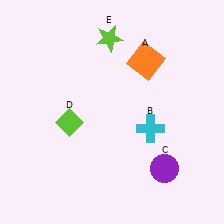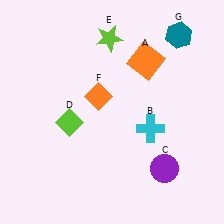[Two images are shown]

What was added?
An orange diamond (F), a teal hexagon (G) were added in Image 2.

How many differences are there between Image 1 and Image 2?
There are 2 differences between the two images.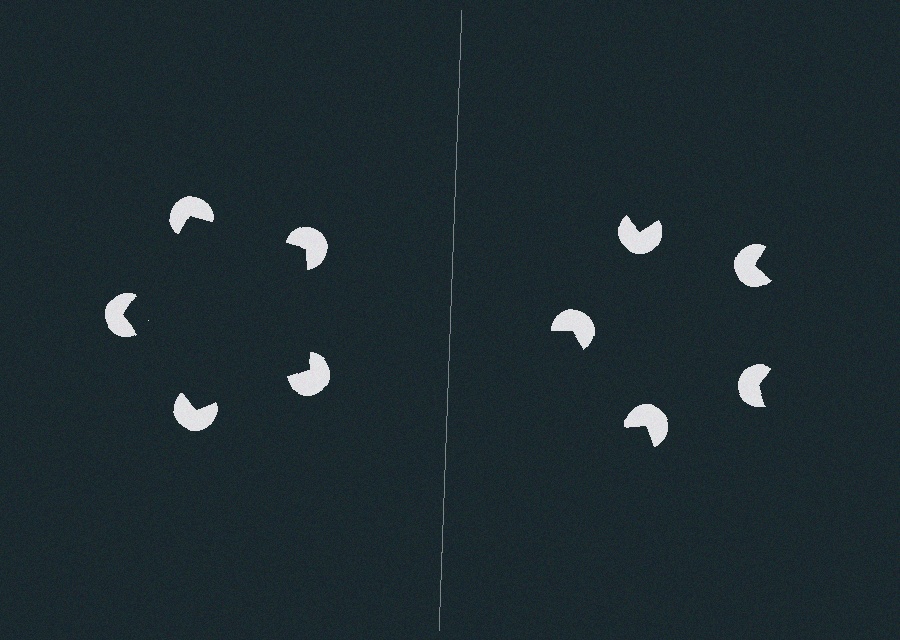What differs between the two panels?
The pac-man discs are positioned identically on both sides; only the wedge orientations differ. On the left they align to a pentagon; on the right they are misaligned.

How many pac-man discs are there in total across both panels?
10 — 5 on each side.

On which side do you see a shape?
An illusory pentagon appears on the left side. On the right side the wedge cuts are rotated, so no coherent shape forms.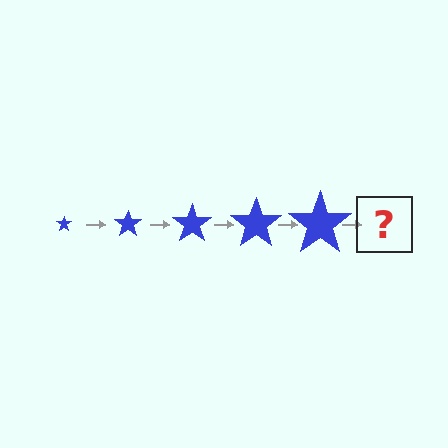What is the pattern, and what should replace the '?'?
The pattern is that the star gets progressively larger each step. The '?' should be a blue star, larger than the previous one.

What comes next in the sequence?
The next element should be a blue star, larger than the previous one.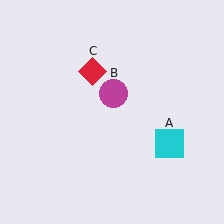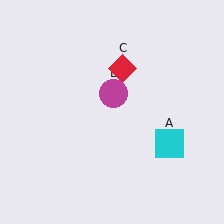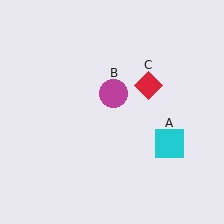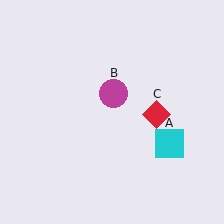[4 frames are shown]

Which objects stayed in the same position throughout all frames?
Cyan square (object A) and magenta circle (object B) remained stationary.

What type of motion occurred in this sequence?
The red diamond (object C) rotated clockwise around the center of the scene.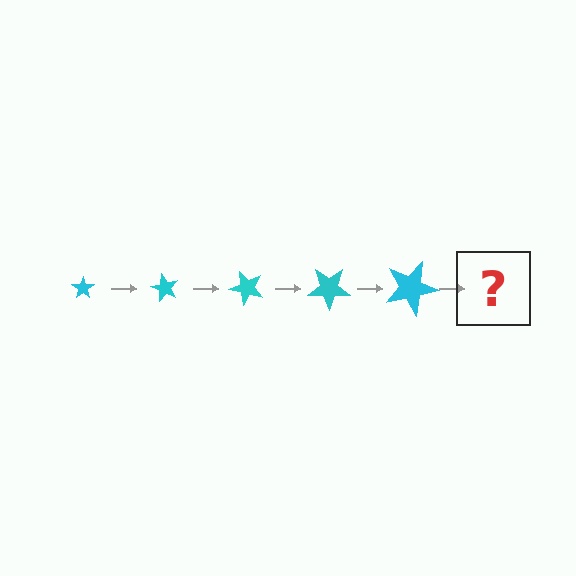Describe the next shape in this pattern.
It should be a star, larger than the previous one and rotated 300 degrees from the start.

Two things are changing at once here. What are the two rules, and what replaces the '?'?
The two rules are that the star grows larger each step and it rotates 60 degrees each step. The '?' should be a star, larger than the previous one and rotated 300 degrees from the start.